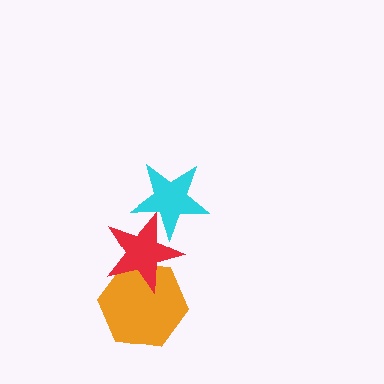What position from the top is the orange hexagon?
The orange hexagon is 3rd from the top.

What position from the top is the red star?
The red star is 2nd from the top.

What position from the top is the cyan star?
The cyan star is 1st from the top.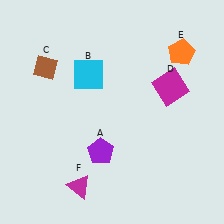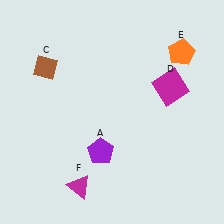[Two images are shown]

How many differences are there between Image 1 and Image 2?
There is 1 difference between the two images.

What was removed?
The cyan square (B) was removed in Image 2.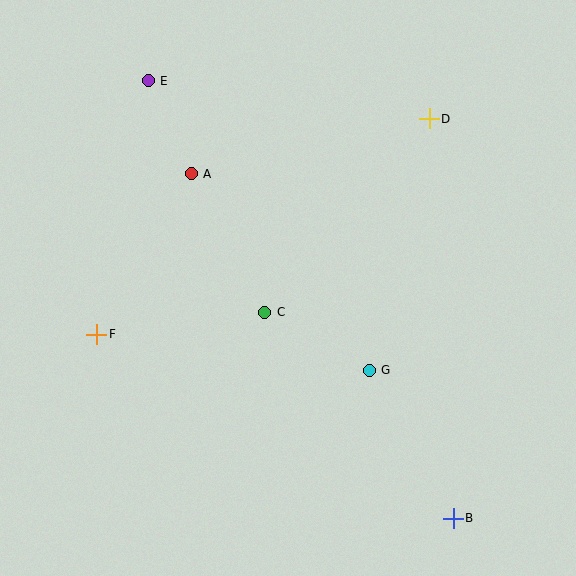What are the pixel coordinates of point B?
Point B is at (453, 518).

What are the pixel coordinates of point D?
Point D is at (429, 119).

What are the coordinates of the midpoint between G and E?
The midpoint between G and E is at (259, 226).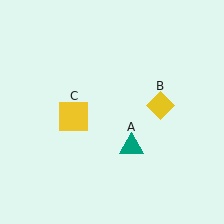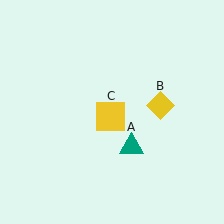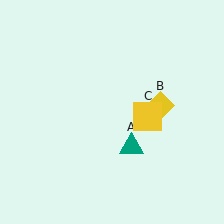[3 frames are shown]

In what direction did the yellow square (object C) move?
The yellow square (object C) moved right.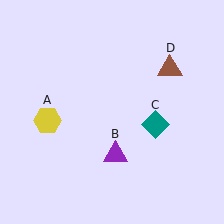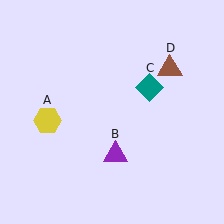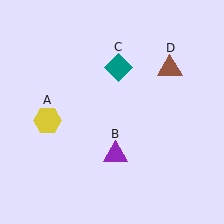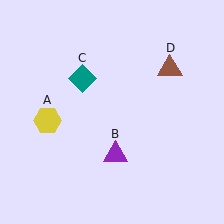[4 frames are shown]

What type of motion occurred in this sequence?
The teal diamond (object C) rotated counterclockwise around the center of the scene.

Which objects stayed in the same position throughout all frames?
Yellow hexagon (object A) and purple triangle (object B) and brown triangle (object D) remained stationary.